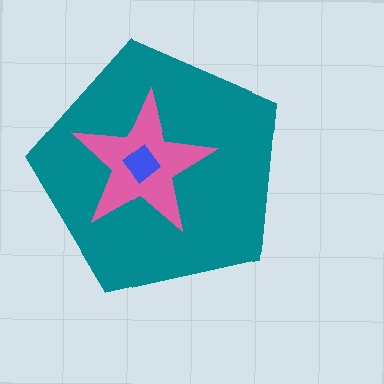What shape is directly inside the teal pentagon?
The pink star.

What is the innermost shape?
The blue diamond.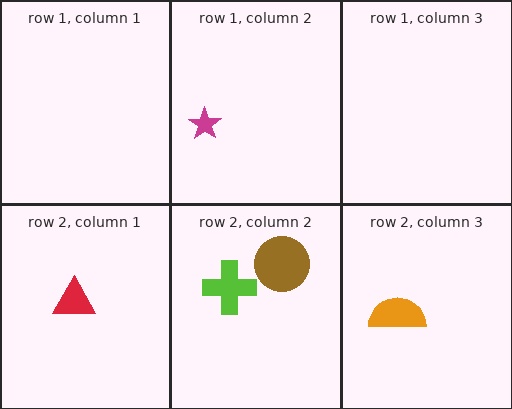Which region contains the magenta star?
The row 1, column 2 region.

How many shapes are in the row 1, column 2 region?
1.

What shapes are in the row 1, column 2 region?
The magenta star.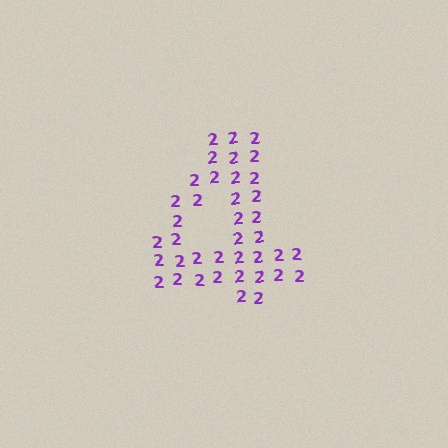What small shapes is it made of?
It is made of small digit 2's.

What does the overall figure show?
The overall figure shows the digit 4.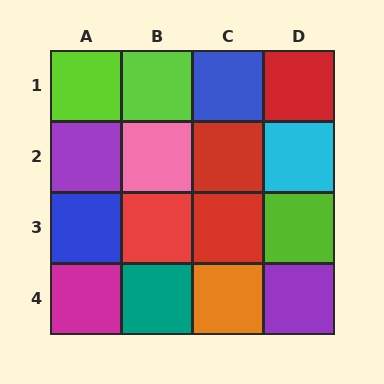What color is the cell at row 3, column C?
Red.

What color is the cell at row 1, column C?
Blue.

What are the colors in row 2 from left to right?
Purple, pink, red, cyan.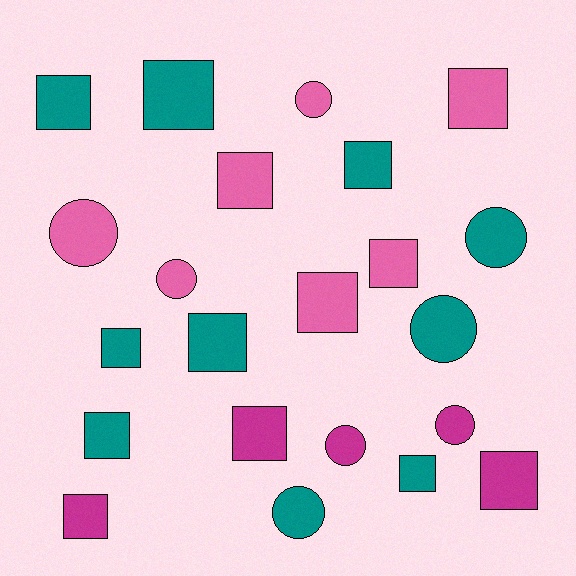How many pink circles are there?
There are 3 pink circles.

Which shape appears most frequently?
Square, with 14 objects.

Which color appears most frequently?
Teal, with 10 objects.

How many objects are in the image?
There are 22 objects.